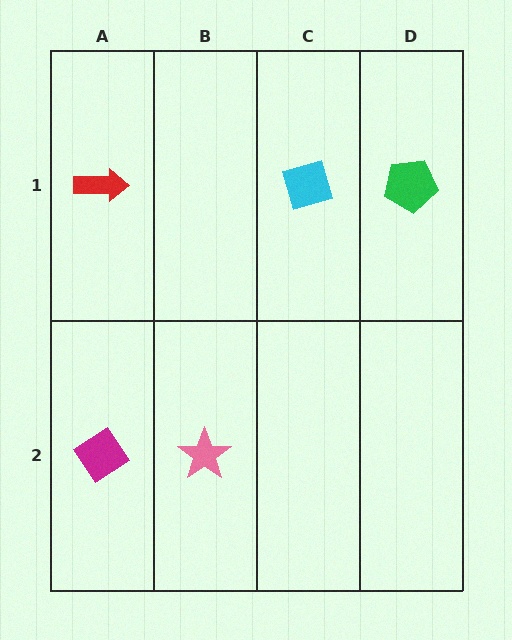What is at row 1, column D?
A green pentagon.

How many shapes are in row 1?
3 shapes.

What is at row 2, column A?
A magenta diamond.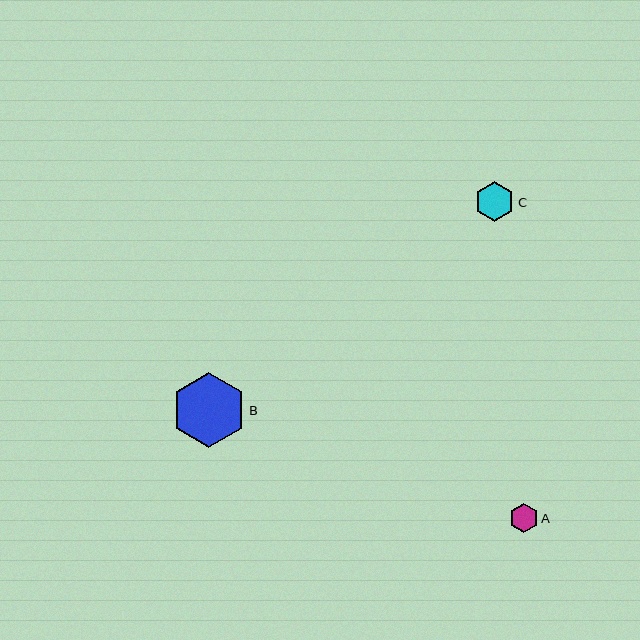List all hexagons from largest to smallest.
From largest to smallest: B, C, A.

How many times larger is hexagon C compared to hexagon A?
Hexagon C is approximately 1.4 times the size of hexagon A.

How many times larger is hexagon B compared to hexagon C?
Hexagon B is approximately 1.9 times the size of hexagon C.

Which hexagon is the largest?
Hexagon B is the largest with a size of approximately 75 pixels.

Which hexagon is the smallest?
Hexagon A is the smallest with a size of approximately 28 pixels.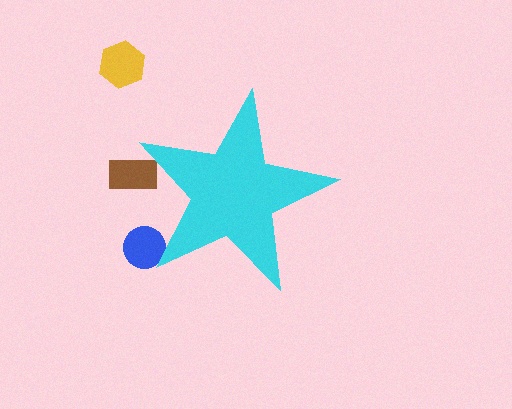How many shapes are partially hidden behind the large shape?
2 shapes are partially hidden.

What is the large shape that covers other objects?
A cyan star.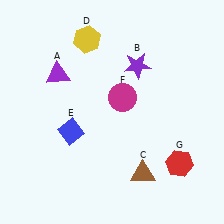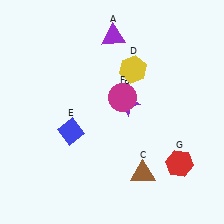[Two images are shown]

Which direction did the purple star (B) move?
The purple star (B) moved down.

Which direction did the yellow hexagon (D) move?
The yellow hexagon (D) moved right.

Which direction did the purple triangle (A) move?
The purple triangle (A) moved right.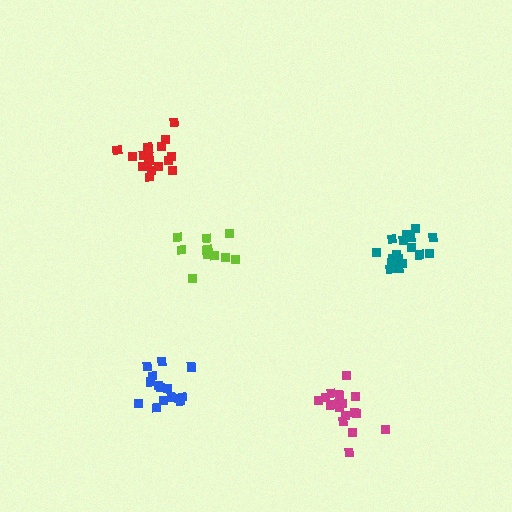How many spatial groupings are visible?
There are 5 spatial groupings.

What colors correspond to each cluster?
The clusters are colored: magenta, blue, teal, lime, red.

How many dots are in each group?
Group 1: 17 dots, Group 2: 16 dots, Group 3: 18 dots, Group 4: 12 dots, Group 5: 18 dots (81 total).